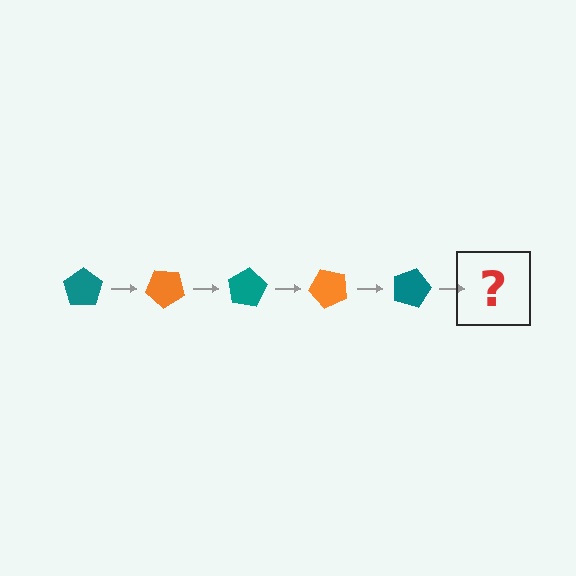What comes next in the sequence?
The next element should be an orange pentagon, rotated 200 degrees from the start.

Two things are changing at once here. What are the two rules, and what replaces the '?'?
The two rules are that it rotates 40 degrees each step and the color cycles through teal and orange. The '?' should be an orange pentagon, rotated 200 degrees from the start.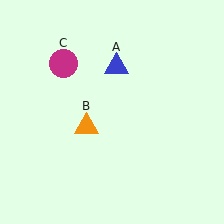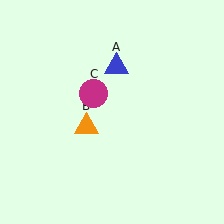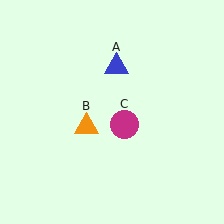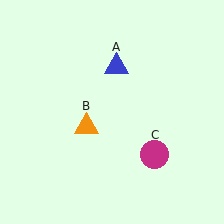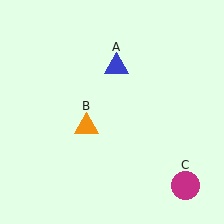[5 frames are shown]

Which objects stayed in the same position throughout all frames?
Blue triangle (object A) and orange triangle (object B) remained stationary.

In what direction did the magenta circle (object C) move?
The magenta circle (object C) moved down and to the right.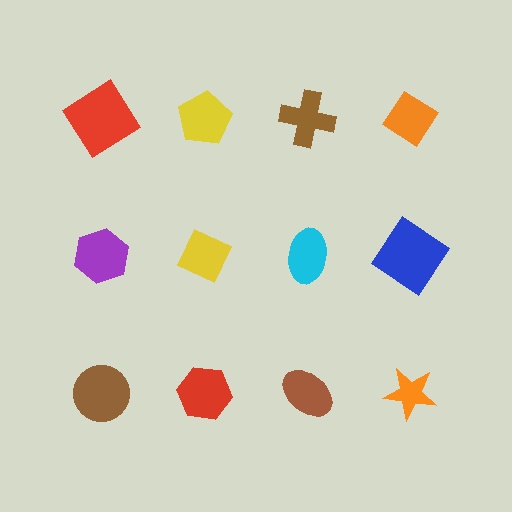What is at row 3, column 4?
An orange star.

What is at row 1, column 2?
A yellow pentagon.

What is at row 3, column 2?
A red hexagon.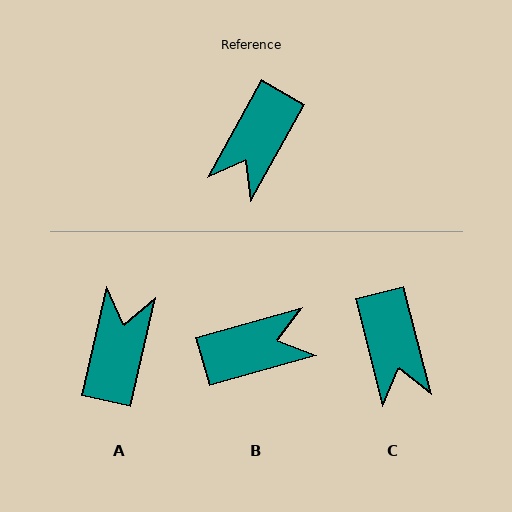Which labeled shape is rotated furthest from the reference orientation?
A, about 164 degrees away.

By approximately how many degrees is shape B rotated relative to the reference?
Approximately 135 degrees counter-clockwise.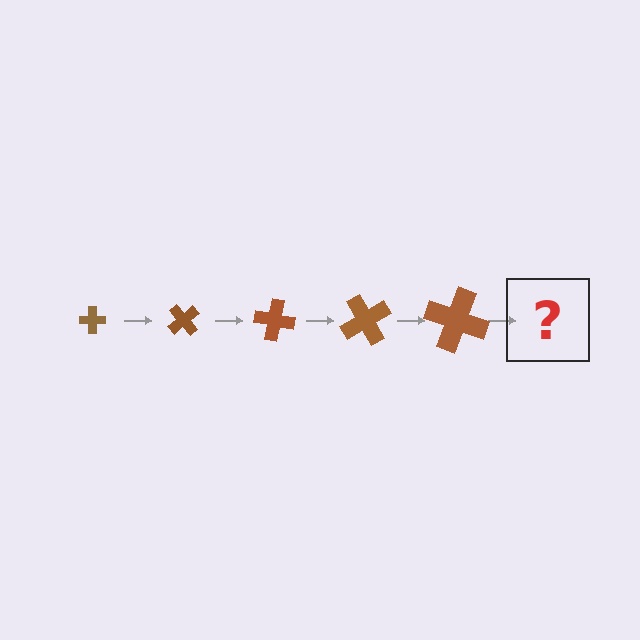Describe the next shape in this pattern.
It should be a cross, larger than the previous one and rotated 250 degrees from the start.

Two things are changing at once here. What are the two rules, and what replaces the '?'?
The two rules are that the cross grows larger each step and it rotates 50 degrees each step. The '?' should be a cross, larger than the previous one and rotated 250 degrees from the start.